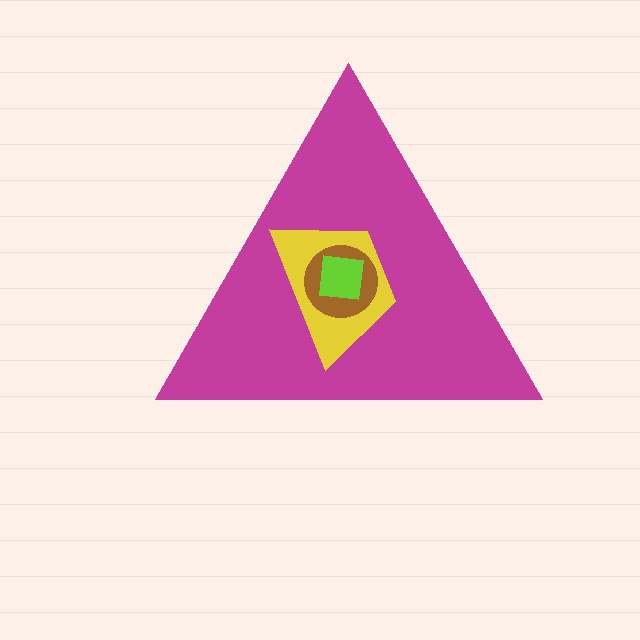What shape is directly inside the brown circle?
The lime square.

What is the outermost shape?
The magenta triangle.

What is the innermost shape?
The lime square.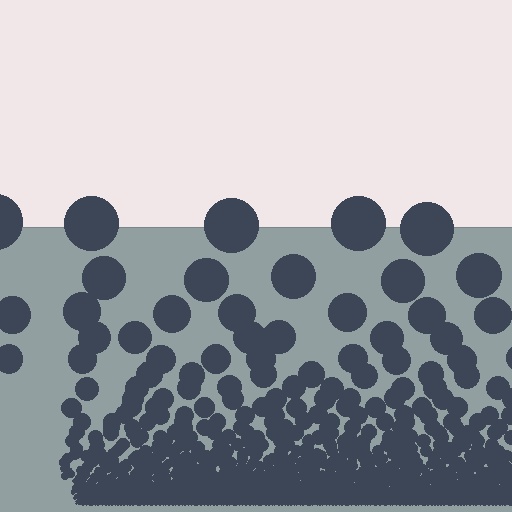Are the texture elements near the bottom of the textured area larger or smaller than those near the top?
Smaller. The gradient is inverted — elements near the bottom are smaller and denser.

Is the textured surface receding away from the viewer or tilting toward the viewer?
The surface appears to tilt toward the viewer. Texture elements get larger and sparser toward the top.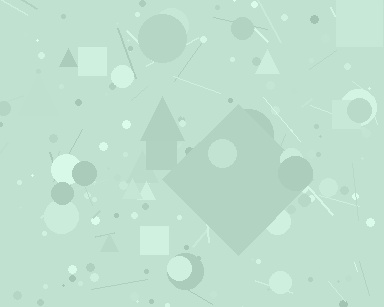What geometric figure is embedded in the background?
A diamond is embedded in the background.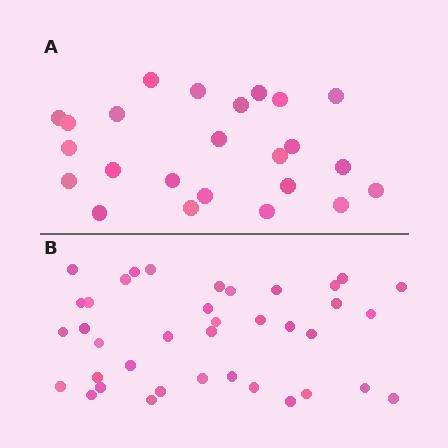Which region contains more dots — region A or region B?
Region B (the bottom region) has more dots.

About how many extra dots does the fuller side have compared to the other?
Region B has approximately 15 more dots than region A.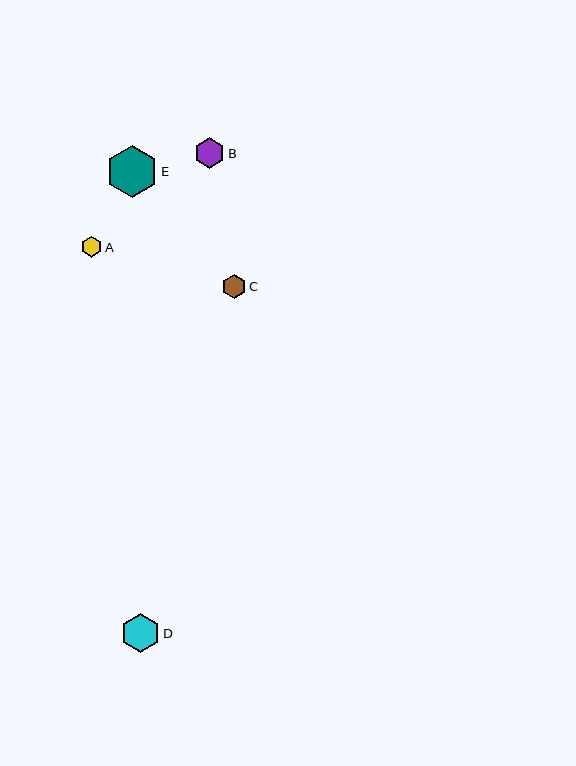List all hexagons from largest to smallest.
From largest to smallest: E, D, B, C, A.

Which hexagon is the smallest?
Hexagon A is the smallest with a size of approximately 21 pixels.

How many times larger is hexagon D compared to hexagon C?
Hexagon D is approximately 1.6 times the size of hexagon C.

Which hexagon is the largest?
Hexagon E is the largest with a size of approximately 53 pixels.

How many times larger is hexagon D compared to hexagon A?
Hexagon D is approximately 1.9 times the size of hexagon A.